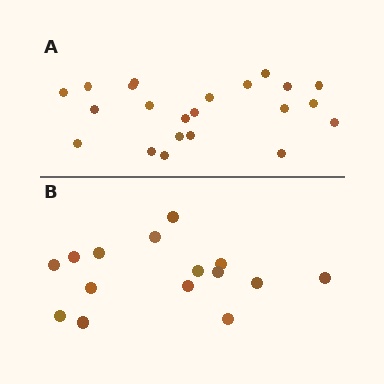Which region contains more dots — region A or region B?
Region A (the top region) has more dots.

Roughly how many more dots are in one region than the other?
Region A has roughly 8 or so more dots than region B.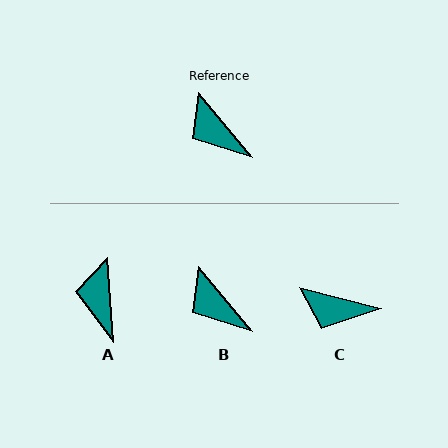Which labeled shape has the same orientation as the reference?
B.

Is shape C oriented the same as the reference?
No, it is off by about 35 degrees.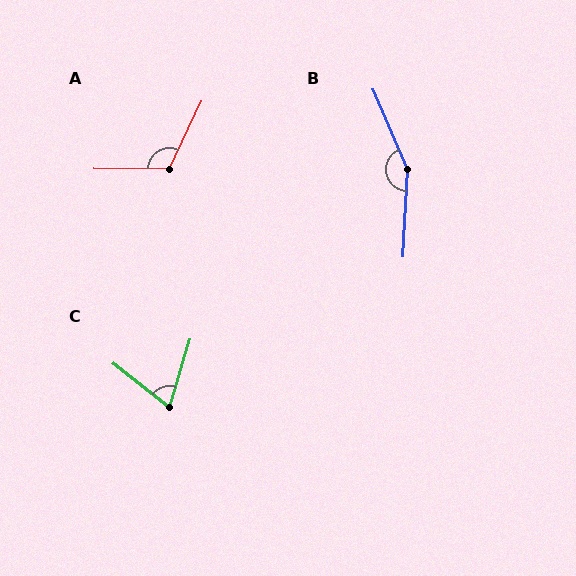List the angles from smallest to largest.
C (68°), A (116°), B (154°).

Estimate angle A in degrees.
Approximately 116 degrees.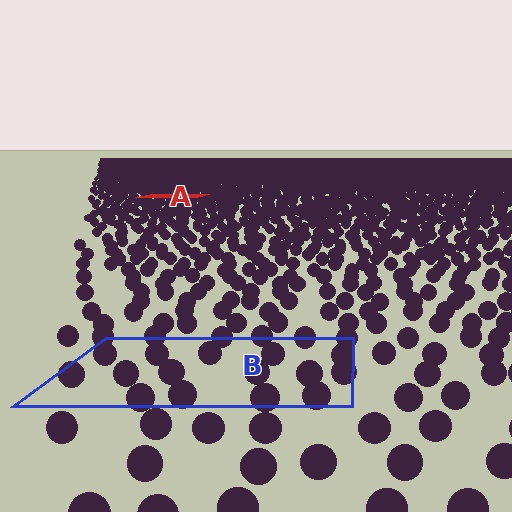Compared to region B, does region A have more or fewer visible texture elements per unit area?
Region A has more texture elements per unit area — they are packed more densely because it is farther away.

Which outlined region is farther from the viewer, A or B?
Region A is farther from the viewer — the texture elements inside it appear smaller and more densely packed.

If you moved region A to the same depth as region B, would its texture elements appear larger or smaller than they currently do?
They would appear larger. At a closer depth, the same texture elements are projected at a bigger on-screen size.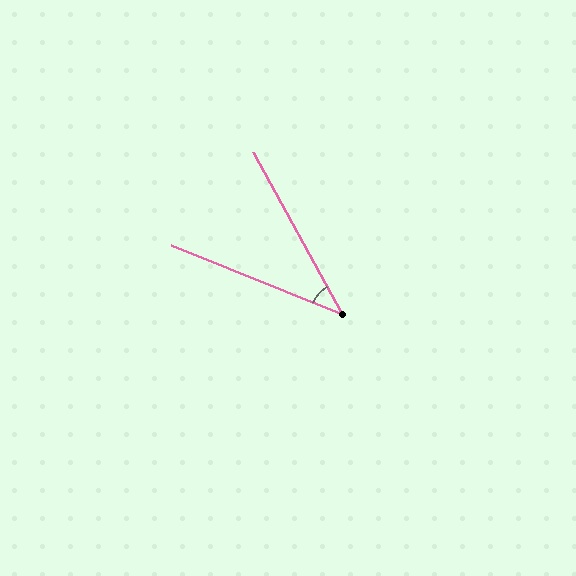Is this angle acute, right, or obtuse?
It is acute.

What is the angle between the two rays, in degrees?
Approximately 39 degrees.